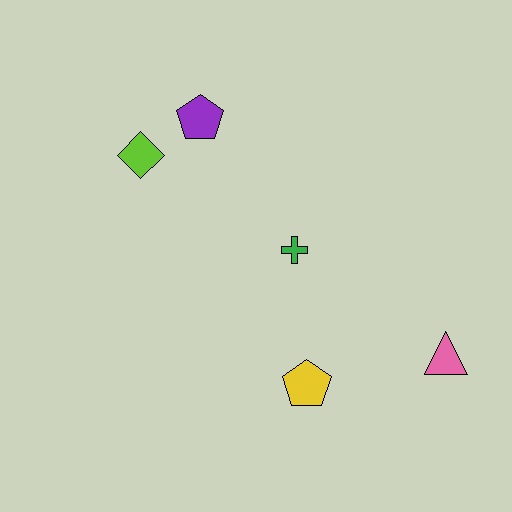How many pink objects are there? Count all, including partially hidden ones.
There is 1 pink object.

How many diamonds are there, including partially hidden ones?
There is 1 diamond.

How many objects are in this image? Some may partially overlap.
There are 5 objects.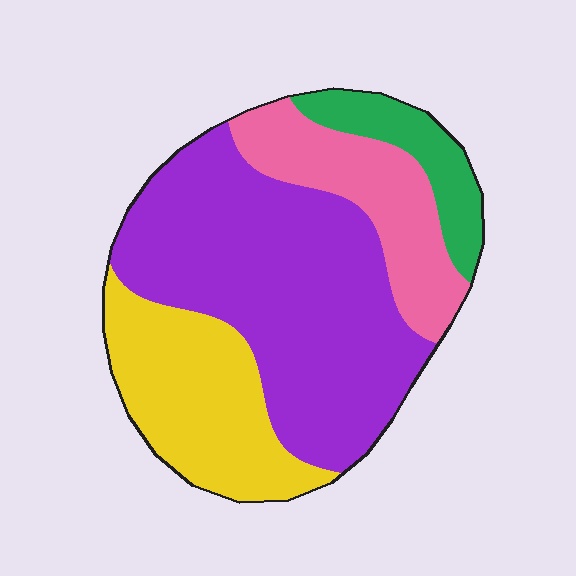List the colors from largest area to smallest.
From largest to smallest: purple, yellow, pink, green.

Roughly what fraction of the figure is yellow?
Yellow takes up between a sixth and a third of the figure.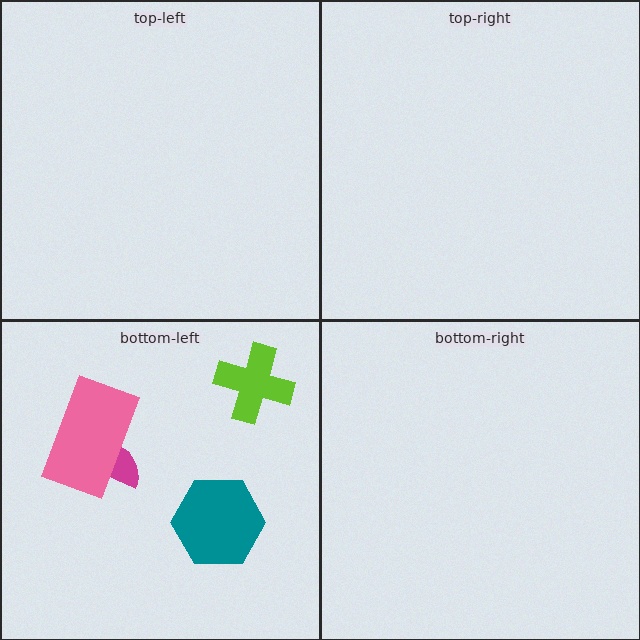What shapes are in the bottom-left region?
The teal hexagon, the magenta semicircle, the pink rectangle, the lime cross.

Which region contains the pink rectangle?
The bottom-left region.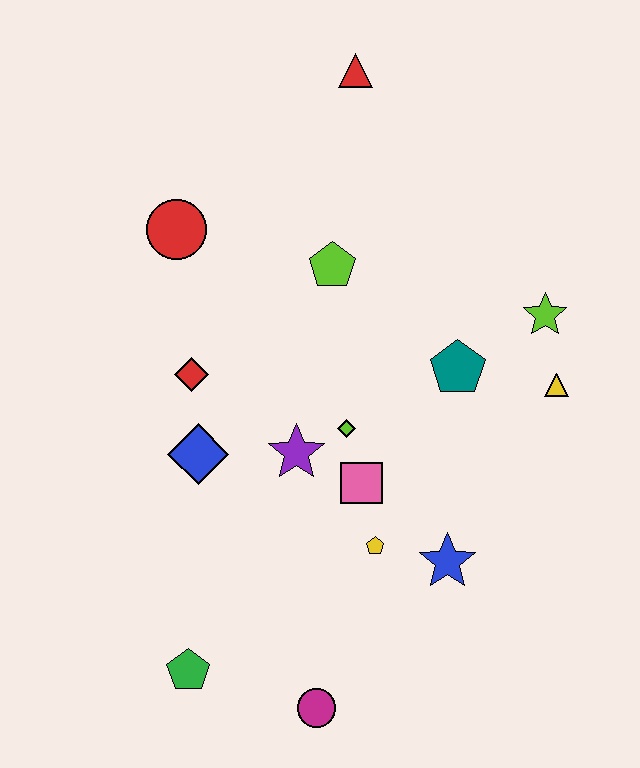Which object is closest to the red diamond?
The blue diamond is closest to the red diamond.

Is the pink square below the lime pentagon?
Yes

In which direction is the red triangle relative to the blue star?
The red triangle is above the blue star.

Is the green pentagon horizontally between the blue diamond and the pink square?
No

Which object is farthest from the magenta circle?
The red triangle is farthest from the magenta circle.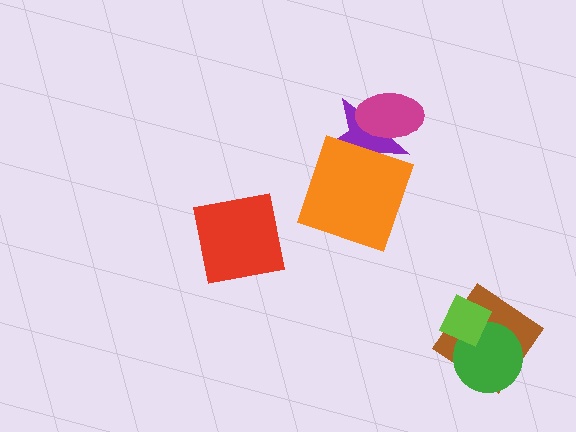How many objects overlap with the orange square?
1 object overlaps with the orange square.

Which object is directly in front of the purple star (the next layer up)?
The magenta ellipse is directly in front of the purple star.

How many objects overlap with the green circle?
2 objects overlap with the green circle.